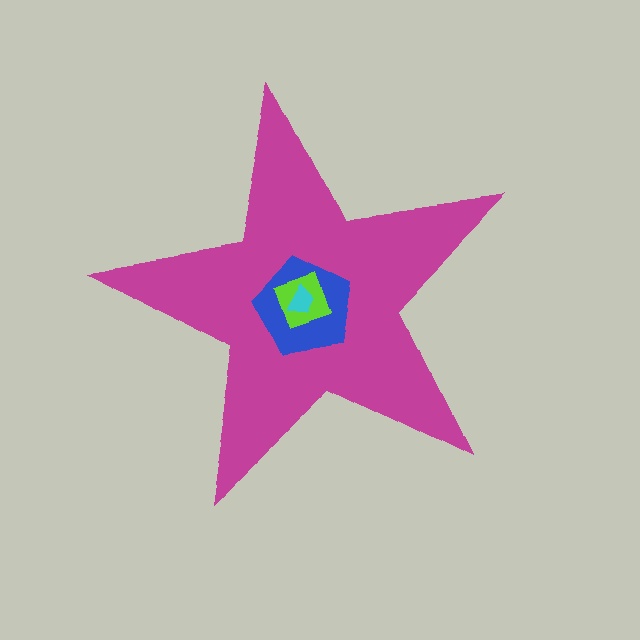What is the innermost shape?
The cyan trapezoid.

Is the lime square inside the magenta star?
Yes.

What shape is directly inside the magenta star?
The blue pentagon.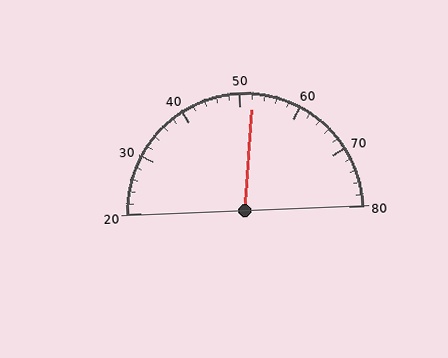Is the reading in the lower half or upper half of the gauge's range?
The reading is in the upper half of the range (20 to 80).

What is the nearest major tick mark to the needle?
The nearest major tick mark is 50.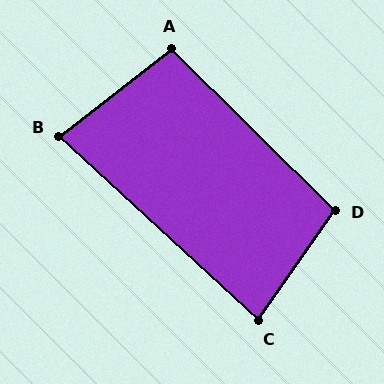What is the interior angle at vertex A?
Approximately 98 degrees (obtuse).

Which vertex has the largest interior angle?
D, at approximately 100 degrees.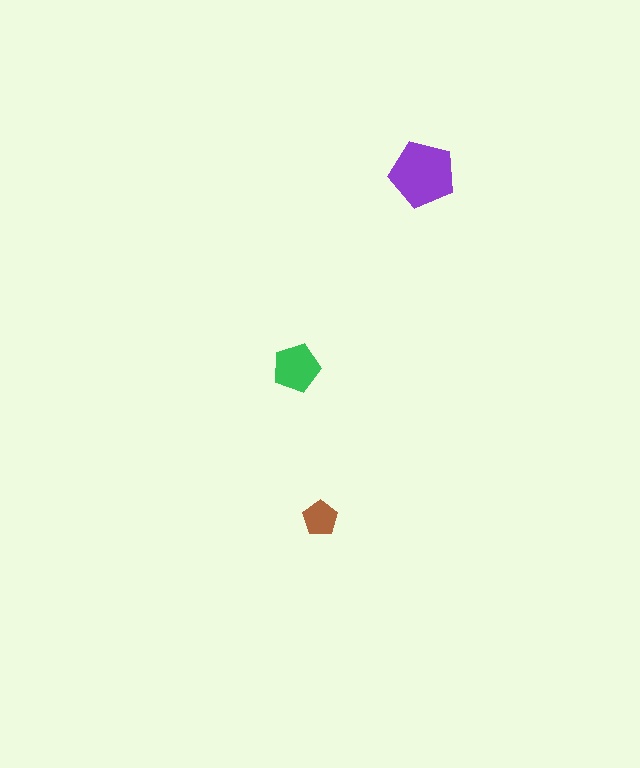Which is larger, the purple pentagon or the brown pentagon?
The purple one.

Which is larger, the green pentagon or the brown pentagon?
The green one.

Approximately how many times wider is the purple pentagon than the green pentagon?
About 1.5 times wider.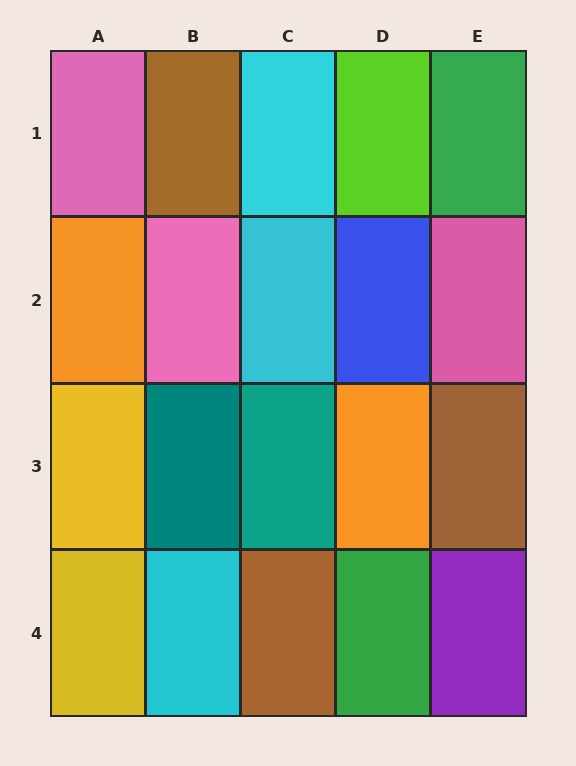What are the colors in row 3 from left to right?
Yellow, teal, teal, orange, brown.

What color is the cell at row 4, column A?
Yellow.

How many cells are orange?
2 cells are orange.